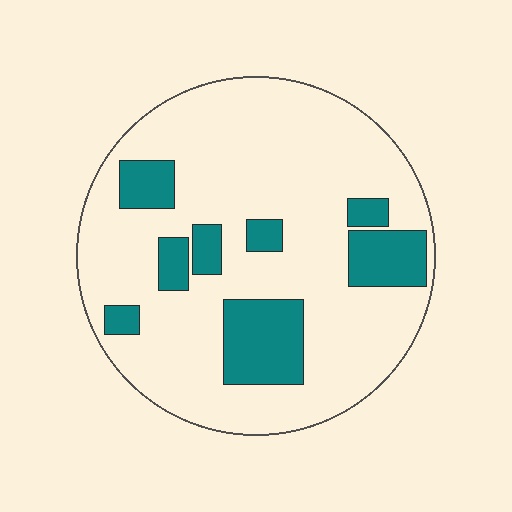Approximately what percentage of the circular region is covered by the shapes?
Approximately 20%.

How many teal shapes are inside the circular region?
8.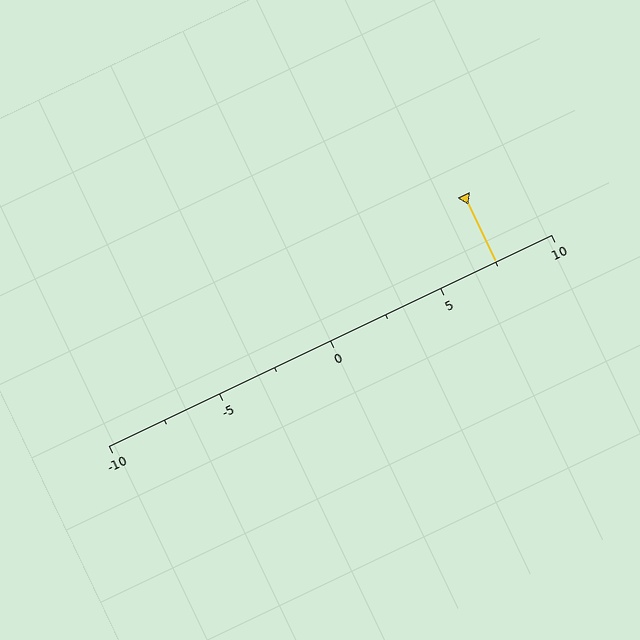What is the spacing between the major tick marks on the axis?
The major ticks are spaced 5 apart.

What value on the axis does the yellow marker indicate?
The marker indicates approximately 7.5.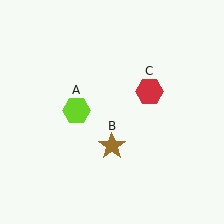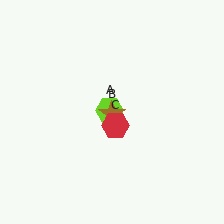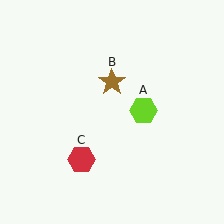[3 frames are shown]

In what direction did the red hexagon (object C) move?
The red hexagon (object C) moved down and to the left.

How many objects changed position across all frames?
3 objects changed position: lime hexagon (object A), brown star (object B), red hexagon (object C).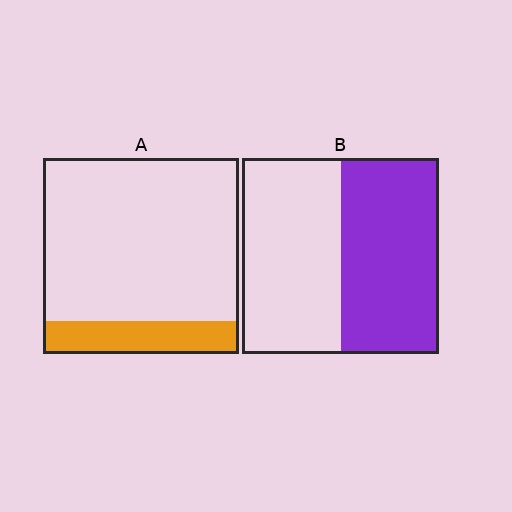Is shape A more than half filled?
No.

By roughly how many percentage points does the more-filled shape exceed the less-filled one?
By roughly 35 percentage points (B over A).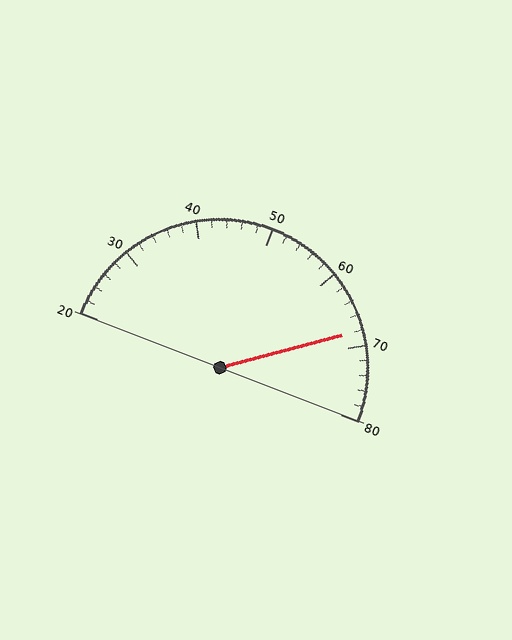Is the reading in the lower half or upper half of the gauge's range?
The reading is in the upper half of the range (20 to 80).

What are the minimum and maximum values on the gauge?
The gauge ranges from 20 to 80.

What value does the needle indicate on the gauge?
The needle indicates approximately 68.